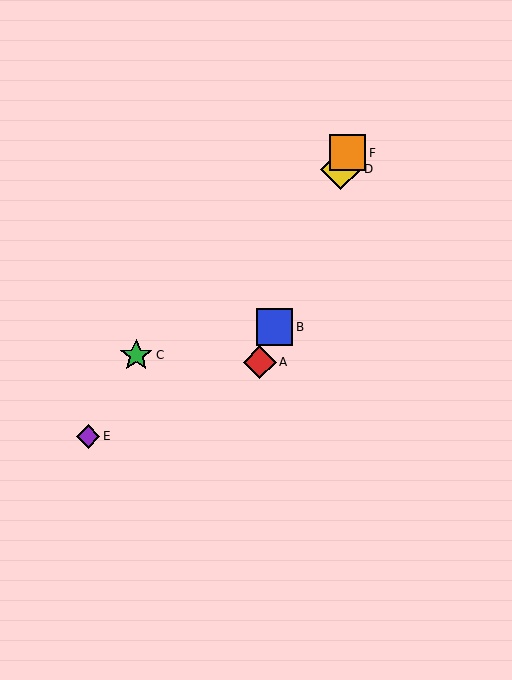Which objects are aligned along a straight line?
Objects A, B, D, F are aligned along a straight line.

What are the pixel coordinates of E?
Object E is at (88, 436).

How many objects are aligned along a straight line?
4 objects (A, B, D, F) are aligned along a straight line.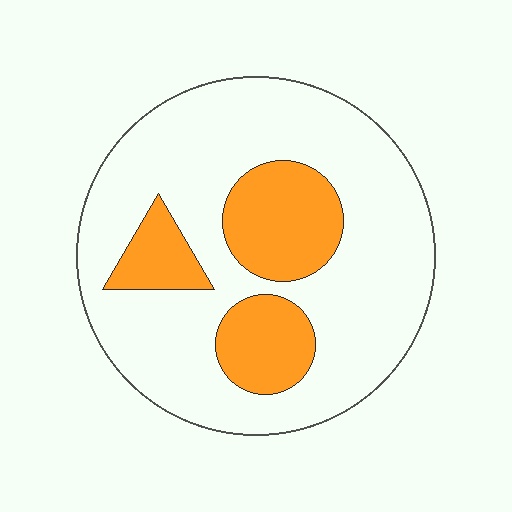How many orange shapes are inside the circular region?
3.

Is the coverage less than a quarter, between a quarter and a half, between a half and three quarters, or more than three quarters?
Less than a quarter.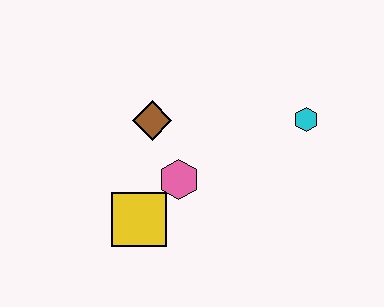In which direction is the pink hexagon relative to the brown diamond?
The pink hexagon is below the brown diamond.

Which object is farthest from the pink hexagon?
The cyan hexagon is farthest from the pink hexagon.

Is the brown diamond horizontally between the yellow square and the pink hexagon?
Yes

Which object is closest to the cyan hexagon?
The pink hexagon is closest to the cyan hexagon.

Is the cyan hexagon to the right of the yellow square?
Yes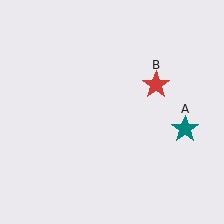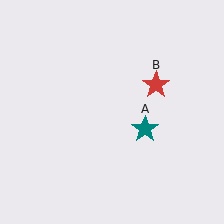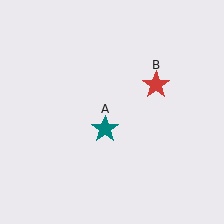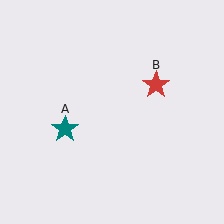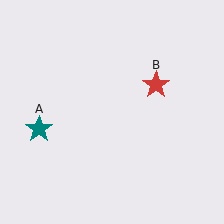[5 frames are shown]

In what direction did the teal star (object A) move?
The teal star (object A) moved left.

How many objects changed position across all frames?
1 object changed position: teal star (object A).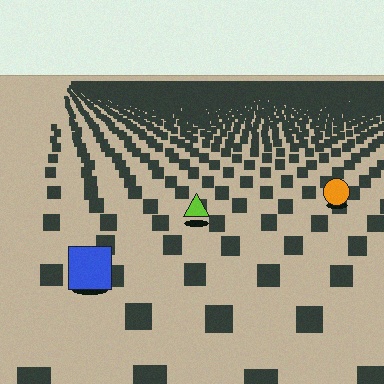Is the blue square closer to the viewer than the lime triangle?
Yes. The blue square is closer — you can tell from the texture gradient: the ground texture is coarser near it.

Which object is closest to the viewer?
The blue square is closest. The texture marks near it are larger and more spread out.